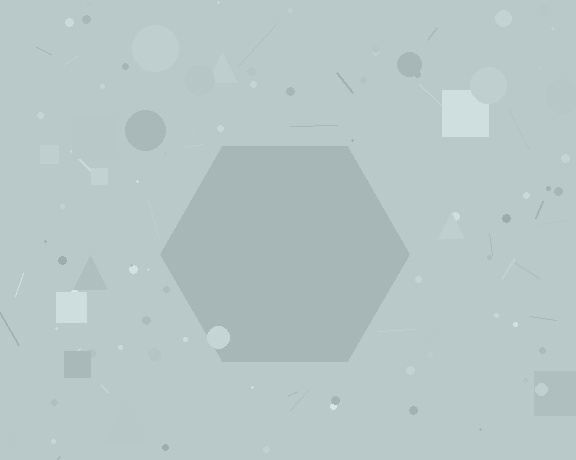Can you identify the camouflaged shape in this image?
The camouflaged shape is a hexagon.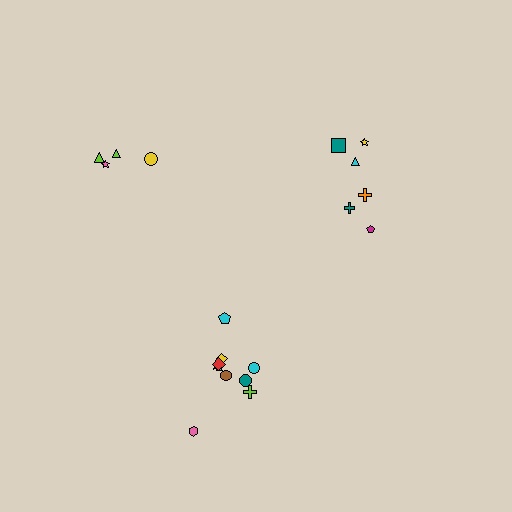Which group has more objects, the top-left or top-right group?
The top-right group.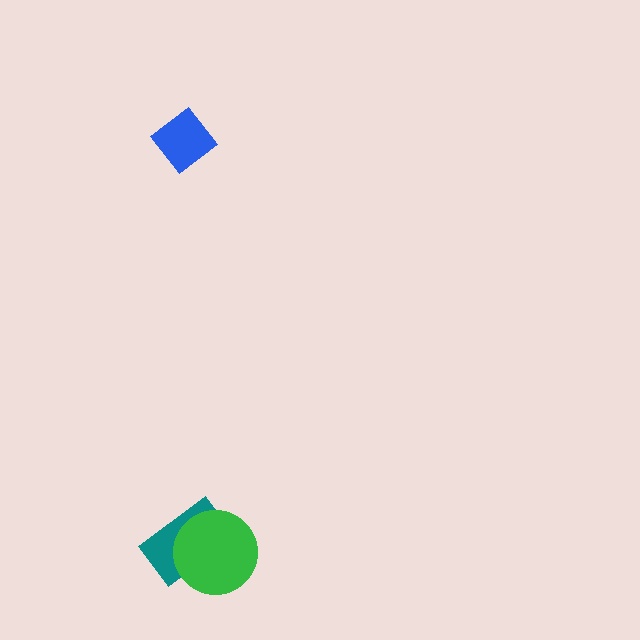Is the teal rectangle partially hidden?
Yes, it is partially covered by another shape.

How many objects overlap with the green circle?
1 object overlaps with the green circle.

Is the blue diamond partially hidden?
No, no other shape covers it.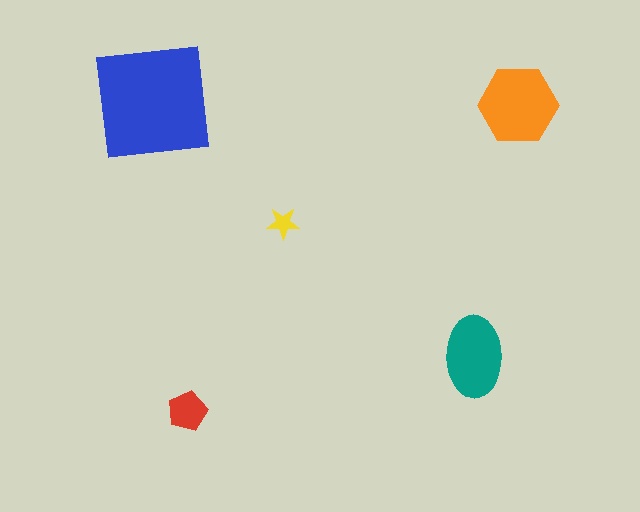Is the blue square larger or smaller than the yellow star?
Larger.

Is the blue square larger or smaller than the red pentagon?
Larger.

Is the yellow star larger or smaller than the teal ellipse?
Smaller.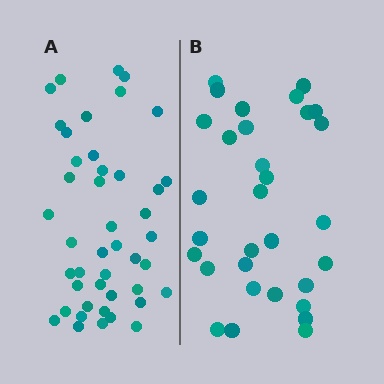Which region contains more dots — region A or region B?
Region A (the left region) has more dots.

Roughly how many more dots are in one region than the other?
Region A has approximately 15 more dots than region B.